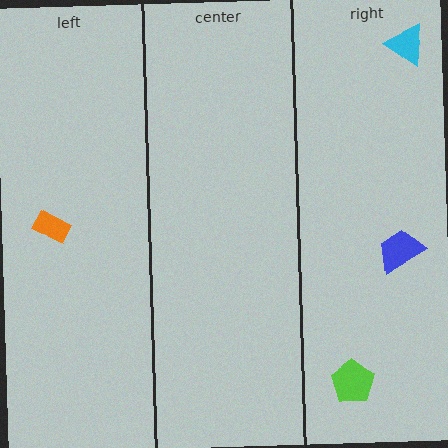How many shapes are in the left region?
1.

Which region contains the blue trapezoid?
The right region.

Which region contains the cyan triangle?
The right region.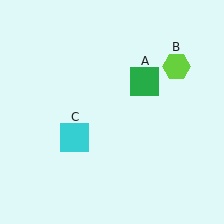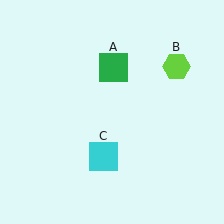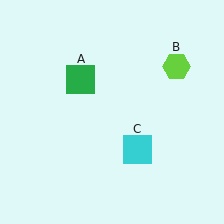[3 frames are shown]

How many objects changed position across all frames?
2 objects changed position: green square (object A), cyan square (object C).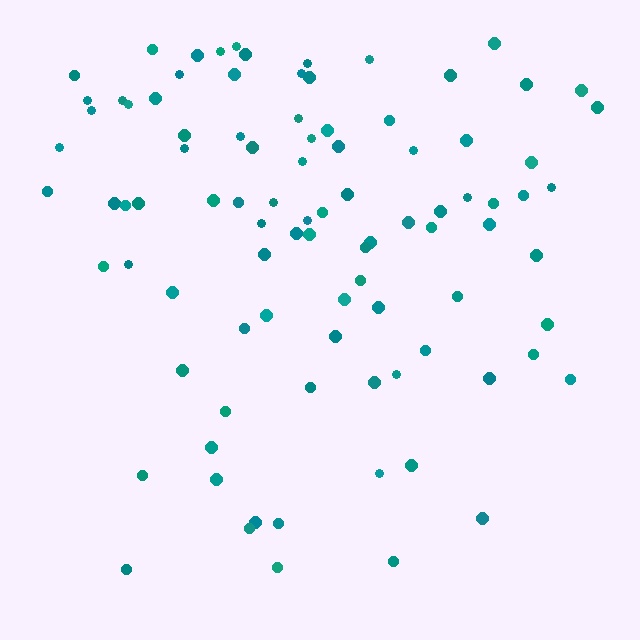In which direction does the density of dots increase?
From bottom to top, with the top side densest.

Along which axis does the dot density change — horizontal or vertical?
Vertical.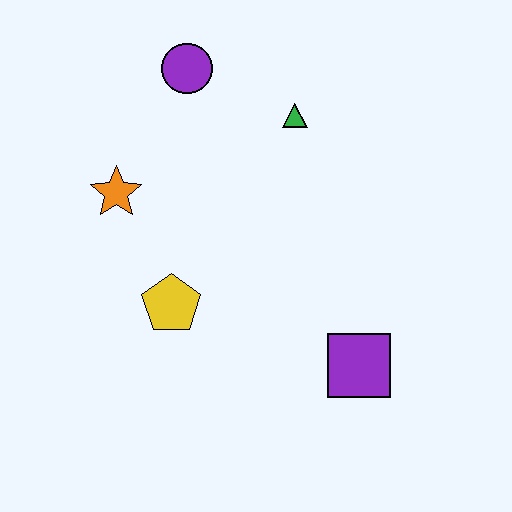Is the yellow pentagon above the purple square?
Yes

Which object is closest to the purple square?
The yellow pentagon is closest to the purple square.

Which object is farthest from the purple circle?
The purple square is farthest from the purple circle.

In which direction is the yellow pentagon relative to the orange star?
The yellow pentagon is below the orange star.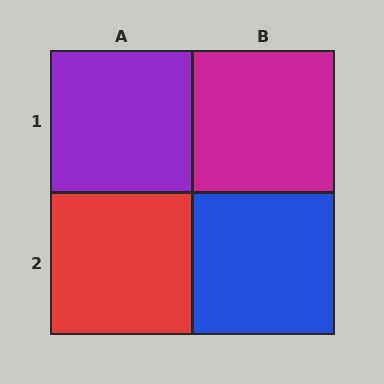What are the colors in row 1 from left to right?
Purple, magenta.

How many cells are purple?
1 cell is purple.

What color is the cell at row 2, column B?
Blue.